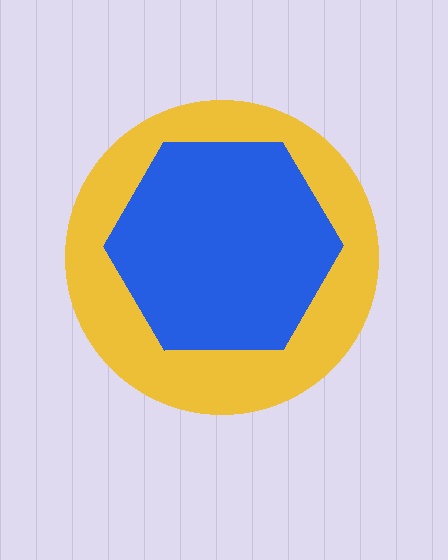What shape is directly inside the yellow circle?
The blue hexagon.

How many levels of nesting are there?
2.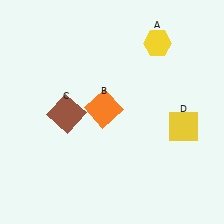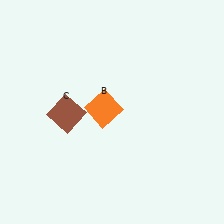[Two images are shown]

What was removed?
The yellow square (D), the yellow hexagon (A) were removed in Image 2.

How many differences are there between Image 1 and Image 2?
There are 2 differences between the two images.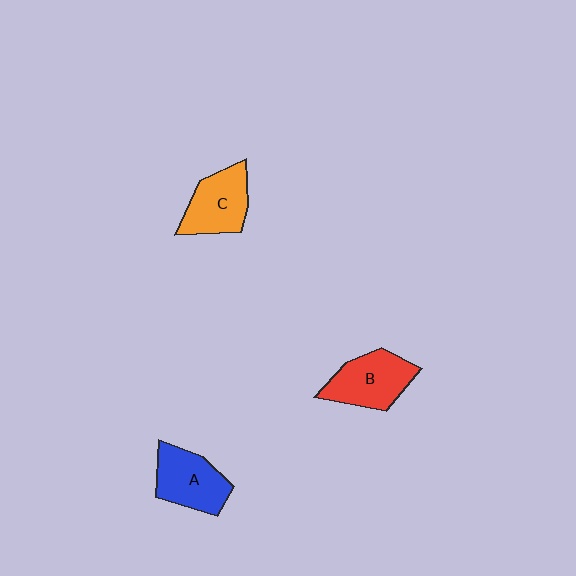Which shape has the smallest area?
Shape C (orange).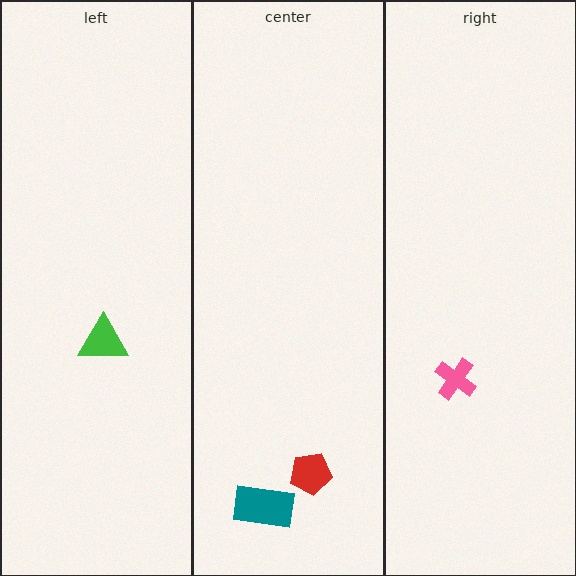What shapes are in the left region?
The green triangle.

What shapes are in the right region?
The pink cross.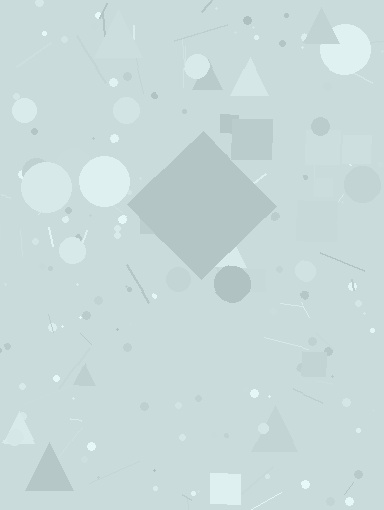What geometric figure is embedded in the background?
A diamond is embedded in the background.